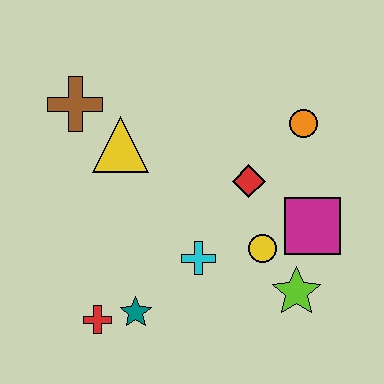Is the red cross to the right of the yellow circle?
No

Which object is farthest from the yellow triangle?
The lime star is farthest from the yellow triangle.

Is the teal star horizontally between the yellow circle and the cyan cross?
No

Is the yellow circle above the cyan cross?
Yes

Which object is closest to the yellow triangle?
The brown cross is closest to the yellow triangle.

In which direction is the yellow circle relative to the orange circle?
The yellow circle is below the orange circle.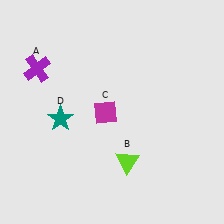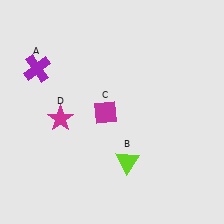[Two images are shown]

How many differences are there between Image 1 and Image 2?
There is 1 difference between the two images.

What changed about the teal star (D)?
In Image 1, D is teal. In Image 2, it changed to magenta.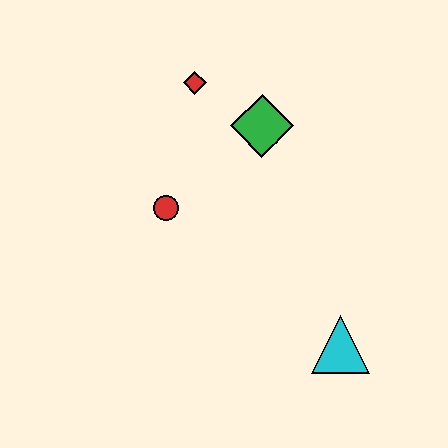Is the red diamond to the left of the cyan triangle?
Yes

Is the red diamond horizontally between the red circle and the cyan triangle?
Yes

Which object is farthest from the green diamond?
The cyan triangle is farthest from the green diamond.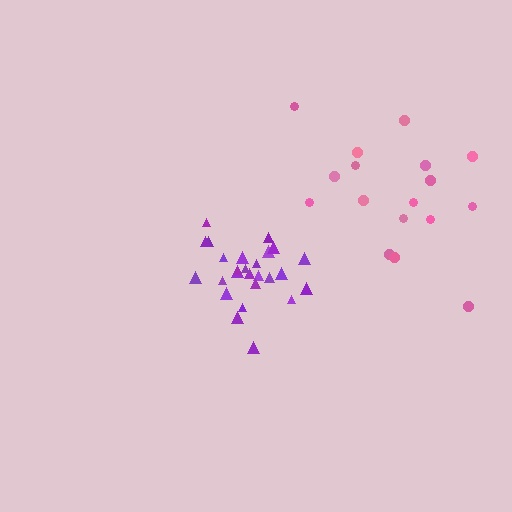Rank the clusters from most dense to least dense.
purple, pink.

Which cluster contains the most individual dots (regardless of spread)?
Purple (26).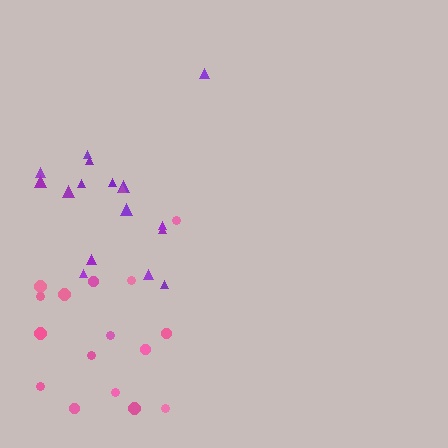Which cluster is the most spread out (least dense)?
Pink.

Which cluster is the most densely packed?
Purple.